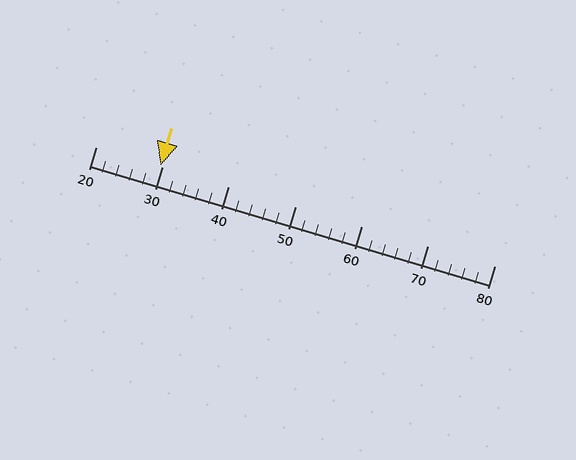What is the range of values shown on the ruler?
The ruler shows values from 20 to 80.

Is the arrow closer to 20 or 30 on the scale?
The arrow is closer to 30.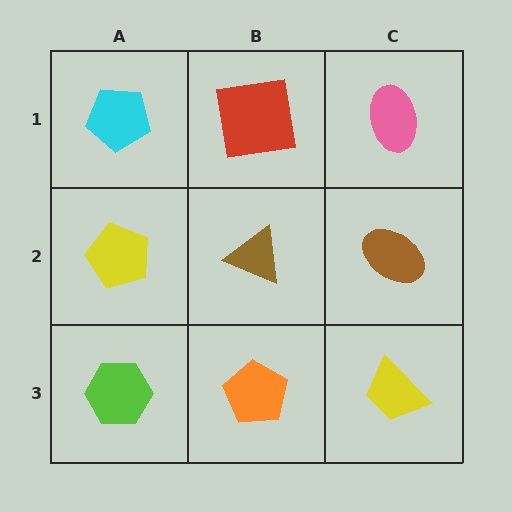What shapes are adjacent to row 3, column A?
A yellow pentagon (row 2, column A), an orange pentagon (row 3, column B).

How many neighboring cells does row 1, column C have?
2.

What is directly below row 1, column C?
A brown ellipse.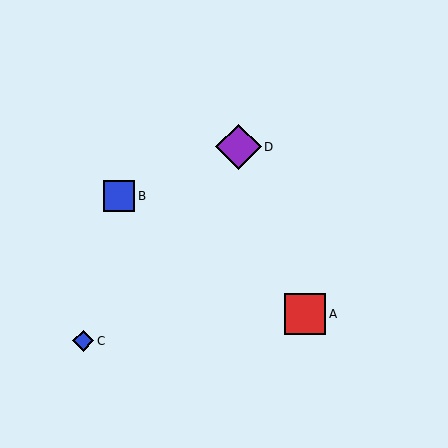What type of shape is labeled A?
Shape A is a red square.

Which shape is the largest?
The purple diamond (labeled D) is the largest.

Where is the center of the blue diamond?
The center of the blue diamond is at (83, 341).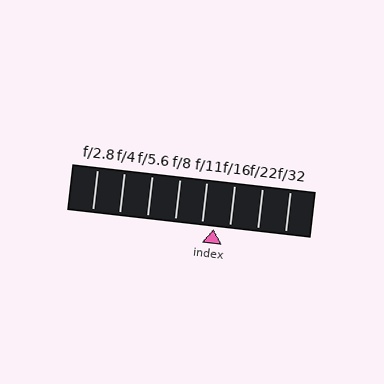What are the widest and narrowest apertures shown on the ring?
The widest aperture shown is f/2.8 and the narrowest is f/32.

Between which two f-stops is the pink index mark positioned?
The index mark is between f/11 and f/16.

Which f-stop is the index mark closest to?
The index mark is closest to f/11.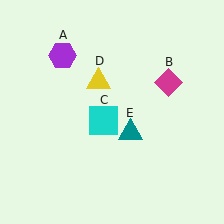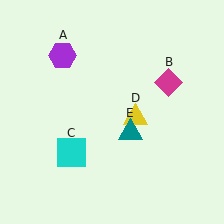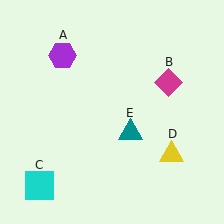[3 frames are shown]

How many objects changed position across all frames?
2 objects changed position: cyan square (object C), yellow triangle (object D).